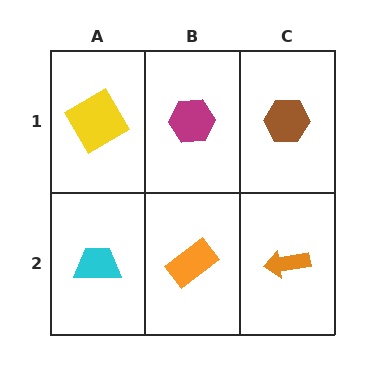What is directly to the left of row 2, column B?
A cyan trapezoid.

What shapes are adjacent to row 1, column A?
A cyan trapezoid (row 2, column A), a magenta hexagon (row 1, column B).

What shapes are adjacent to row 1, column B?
An orange rectangle (row 2, column B), a yellow diamond (row 1, column A), a brown hexagon (row 1, column C).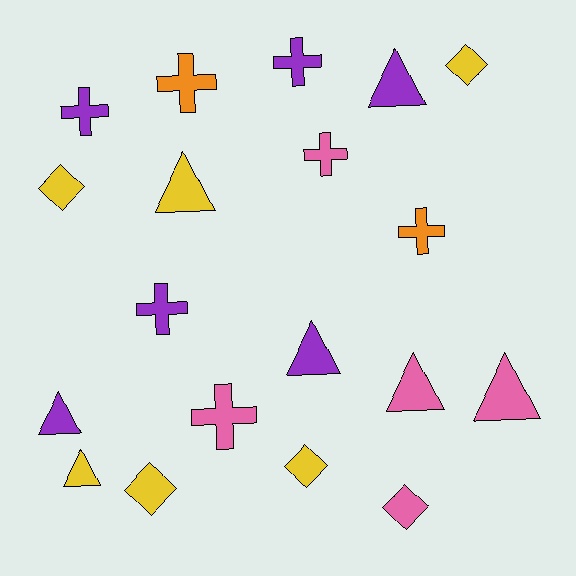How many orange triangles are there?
There are no orange triangles.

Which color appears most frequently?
Purple, with 6 objects.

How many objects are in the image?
There are 19 objects.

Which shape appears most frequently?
Triangle, with 7 objects.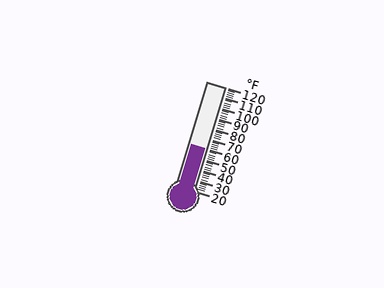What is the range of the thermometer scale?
The thermometer scale ranges from 20°F to 120°F.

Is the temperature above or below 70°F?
The temperature is below 70°F.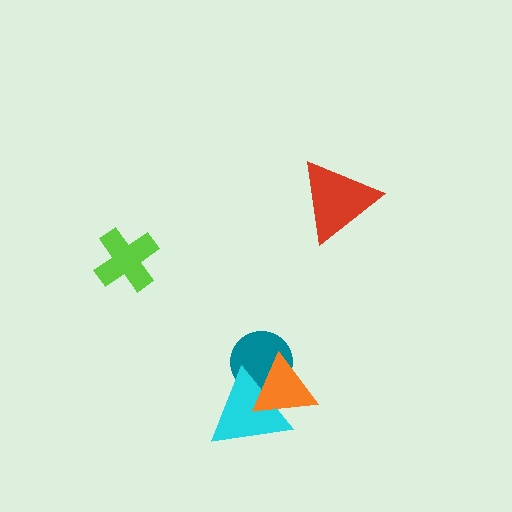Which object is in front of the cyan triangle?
The orange triangle is in front of the cyan triangle.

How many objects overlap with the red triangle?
0 objects overlap with the red triangle.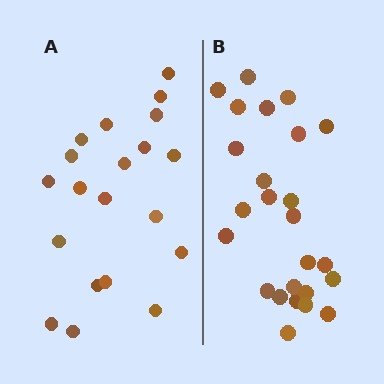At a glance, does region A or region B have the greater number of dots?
Region B (the right region) has more dots.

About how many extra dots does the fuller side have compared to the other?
Region B has about 5 more dots than region A.